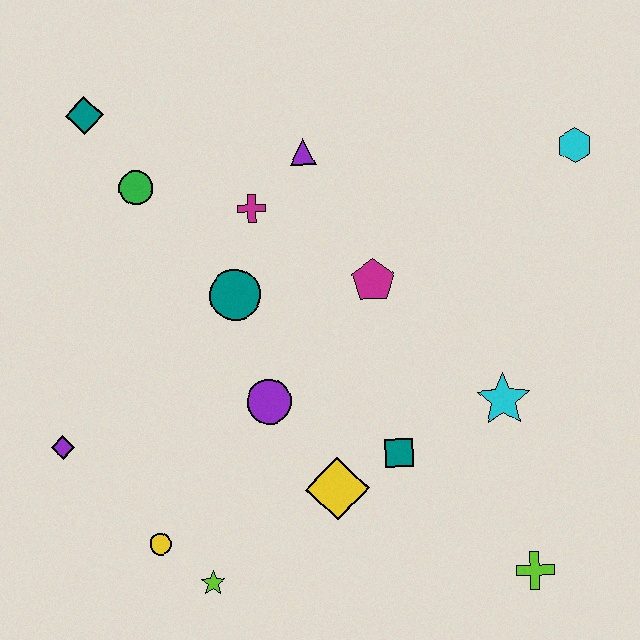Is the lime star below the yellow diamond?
Yes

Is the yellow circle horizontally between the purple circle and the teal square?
No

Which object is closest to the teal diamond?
The green circle is closest to the teal diamond.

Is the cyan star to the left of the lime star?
No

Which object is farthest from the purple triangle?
The lime cross is farthest from the purple triangle.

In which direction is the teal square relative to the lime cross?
The teal square is to the left of the lime cross.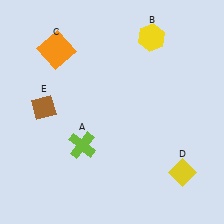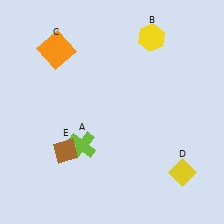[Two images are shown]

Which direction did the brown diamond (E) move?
The brown diamond (E) moved down.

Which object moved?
The brown diamond (E) moved down.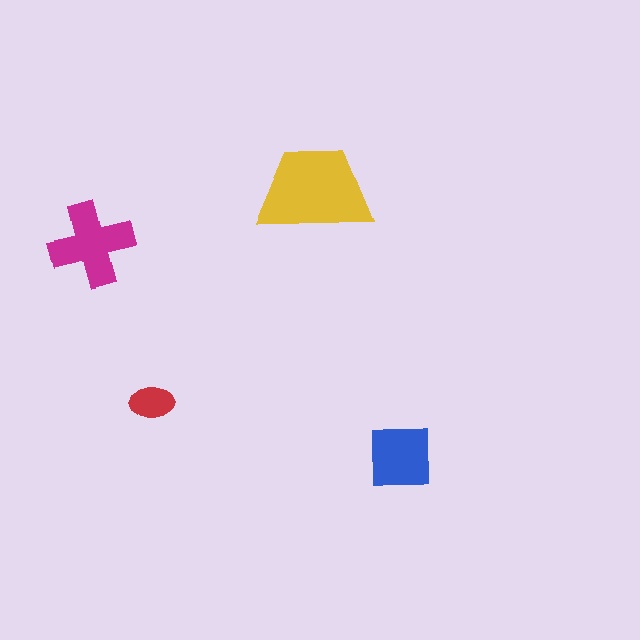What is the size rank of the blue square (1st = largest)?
3rd.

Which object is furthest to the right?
The blue square is rightmost.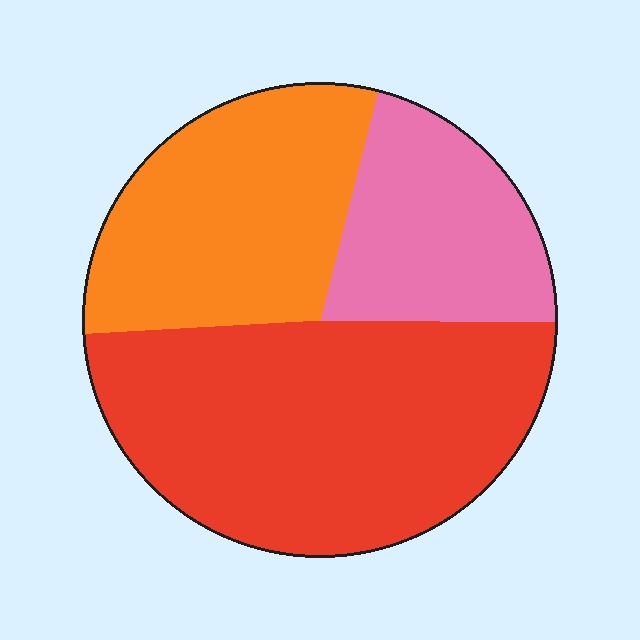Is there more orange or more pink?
Orange.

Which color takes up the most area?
Red, at roughly 50%.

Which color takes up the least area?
Pink, at roughly 20%.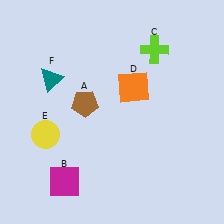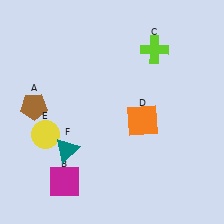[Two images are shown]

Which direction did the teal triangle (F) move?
The teal triangle (F) moved down.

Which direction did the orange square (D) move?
The orange square (D) moved down.